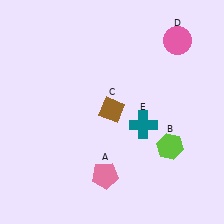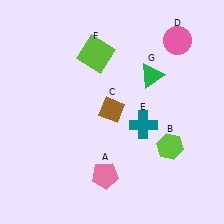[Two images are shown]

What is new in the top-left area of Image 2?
A lime square (F) was added in the top-left area of Image 2.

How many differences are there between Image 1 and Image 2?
There are 2 differences between the two images.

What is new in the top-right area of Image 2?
A green triangle (G) was added in the top-right area of Image 2.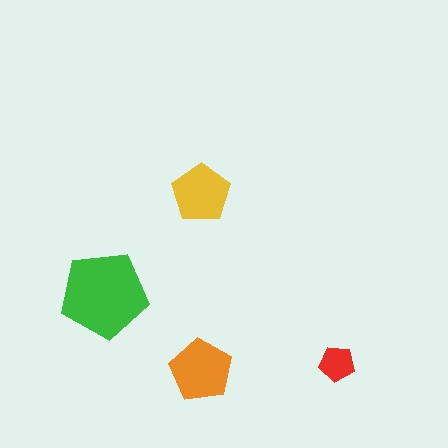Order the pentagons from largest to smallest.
the green one, the orange one, the yellow one, the red one.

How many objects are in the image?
There are 4 objects in the image.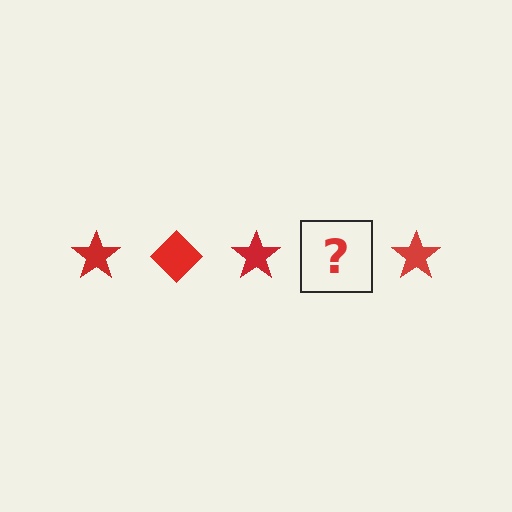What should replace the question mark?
The question mark should be replaced with a red diamond.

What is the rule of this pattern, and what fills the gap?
The rule is that the pattern cycles through star, diamond shapes in red. The gap should be filled with a red diamond.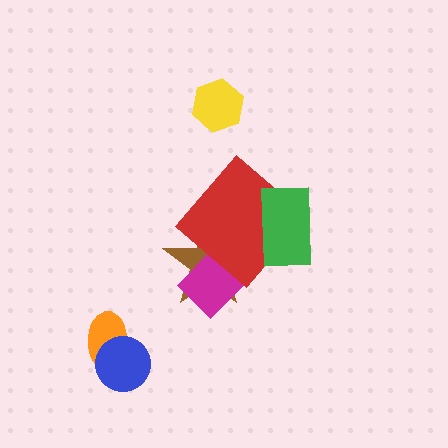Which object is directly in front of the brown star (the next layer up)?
The magenta diamond is directly in front of the brown star.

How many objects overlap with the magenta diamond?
2 objects overlap with the magenta diamond.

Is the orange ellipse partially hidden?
Yes, it is partially covered by another shape.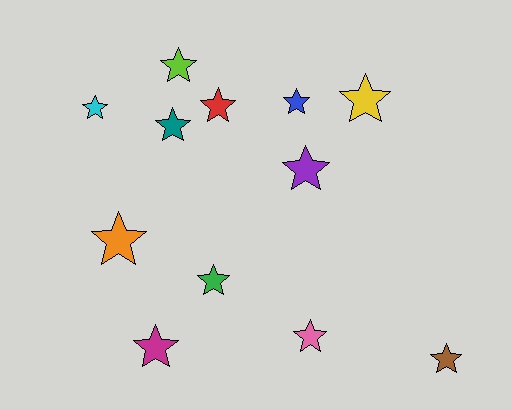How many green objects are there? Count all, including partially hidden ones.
There is 1 green object.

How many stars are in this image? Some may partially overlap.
There are 12 stars.